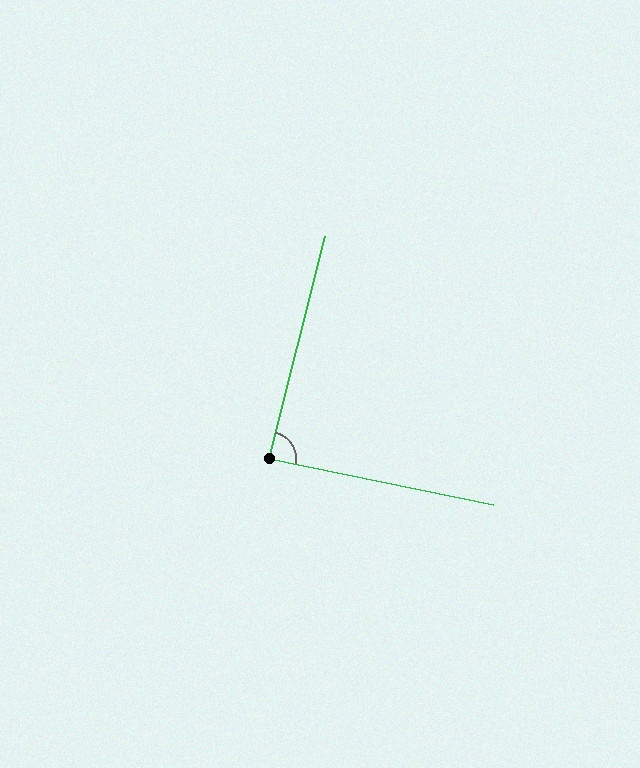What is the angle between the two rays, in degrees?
Approximately 87 degrees.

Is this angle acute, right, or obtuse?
It is approximately a right angle.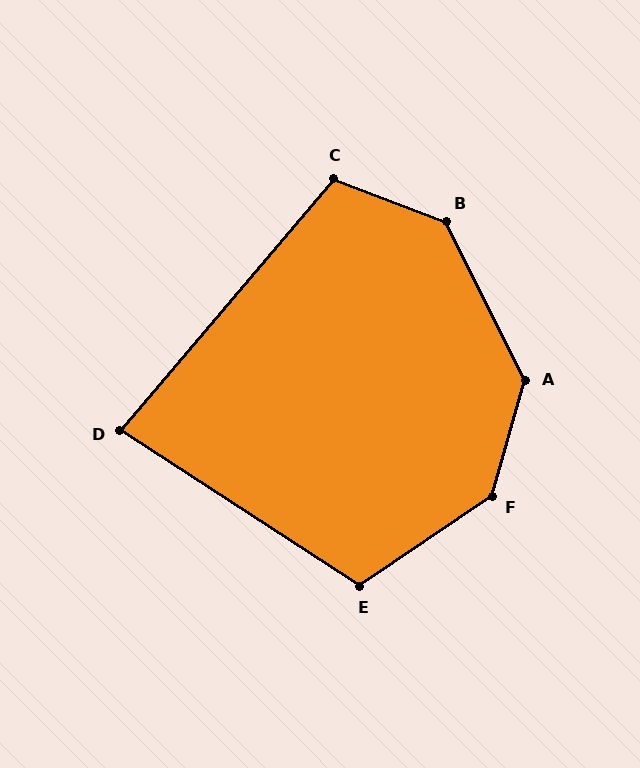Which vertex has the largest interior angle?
F, at approximately 140 degrees.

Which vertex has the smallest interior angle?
D, at approximately 83 degrees.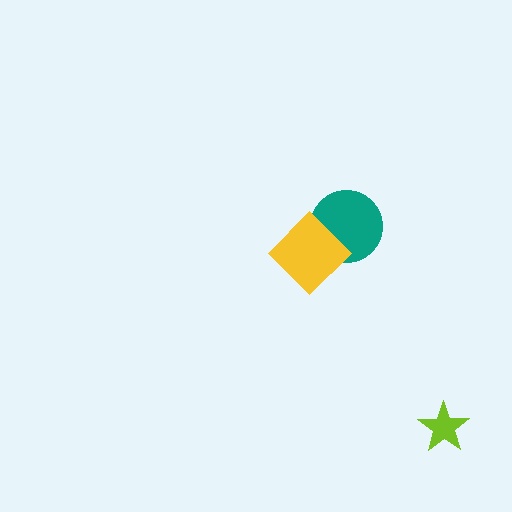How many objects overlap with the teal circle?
1 object overlaps with the teal circle.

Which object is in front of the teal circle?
The yellow diamond is in front of the teal circle.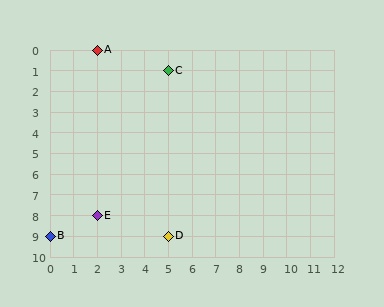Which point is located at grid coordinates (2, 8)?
Point E is at (2, 8).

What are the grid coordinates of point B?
Point B is at grid coordinates (0, 9).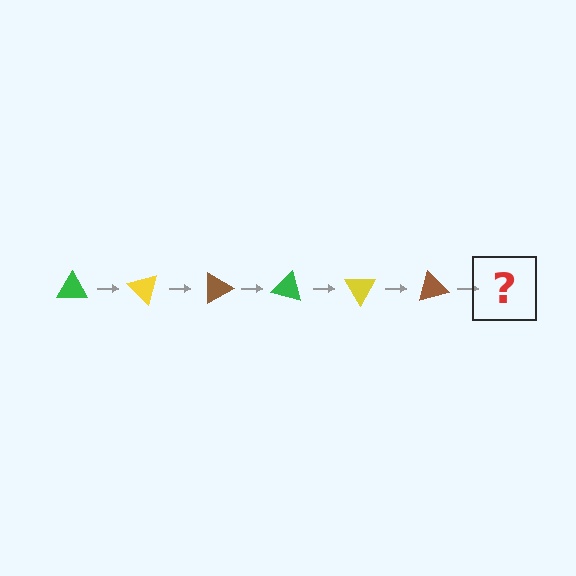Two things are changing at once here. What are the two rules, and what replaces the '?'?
The two rules are that it rotates 45 degrees each step and the color cycles through green, yellow, and brown. The '?' should be a green triangle, rotated 270 degrees from the start.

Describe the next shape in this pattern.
It should be a green triangle, rotated 270 degrees from the start.